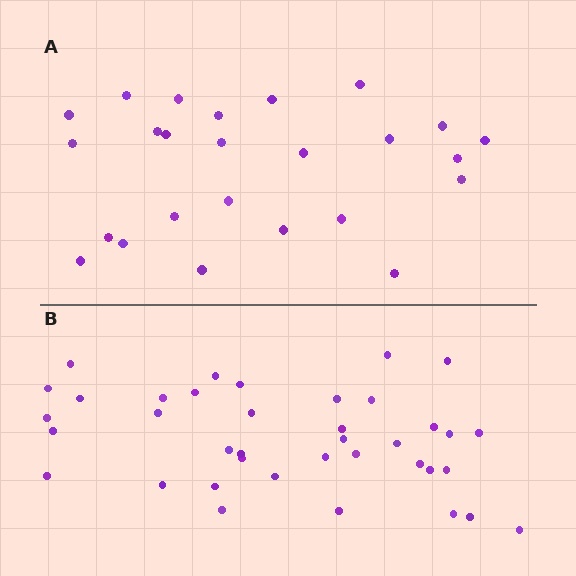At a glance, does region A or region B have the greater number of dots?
Region B (the bottom region) has more dots.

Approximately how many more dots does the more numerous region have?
Region B has approximately 15 more dots than region A.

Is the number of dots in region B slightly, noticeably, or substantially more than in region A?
Region B has substantially more. The ratio is roughly 1.5 to 1.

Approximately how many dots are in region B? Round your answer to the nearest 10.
About 40 dots. (The exact count is 38, which rounds to 40.)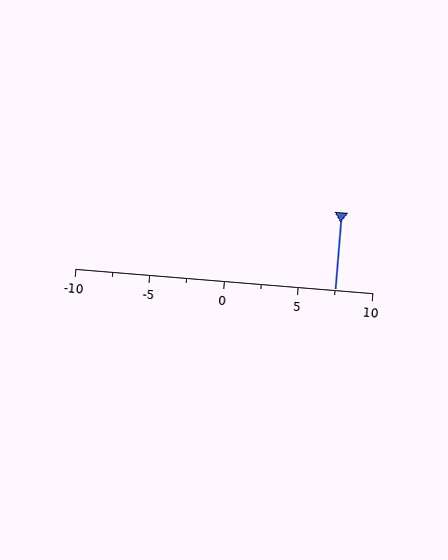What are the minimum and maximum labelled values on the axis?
The axis runs from -10 to 10.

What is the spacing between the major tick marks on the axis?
The major ticks are spaced 5 apart.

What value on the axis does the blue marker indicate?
The marker indicates approximately 7.5.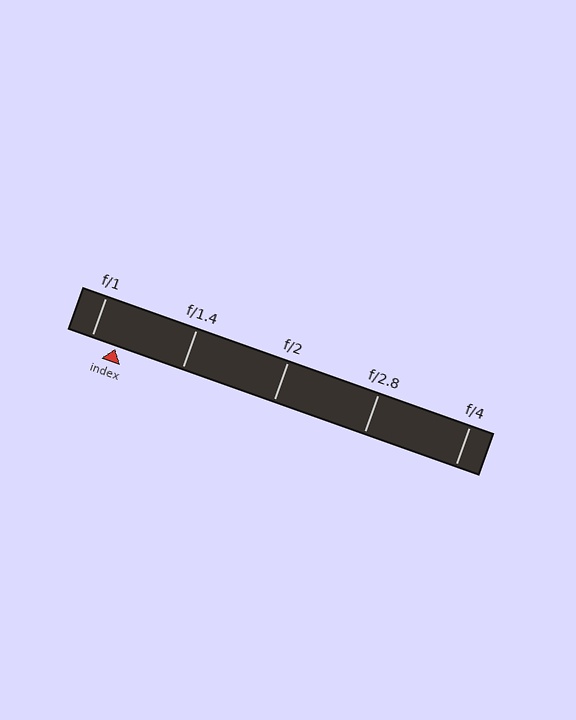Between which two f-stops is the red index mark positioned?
The index mark is between f/1 and f/1.4.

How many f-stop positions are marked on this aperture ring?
There are 5 f-stop positions marked.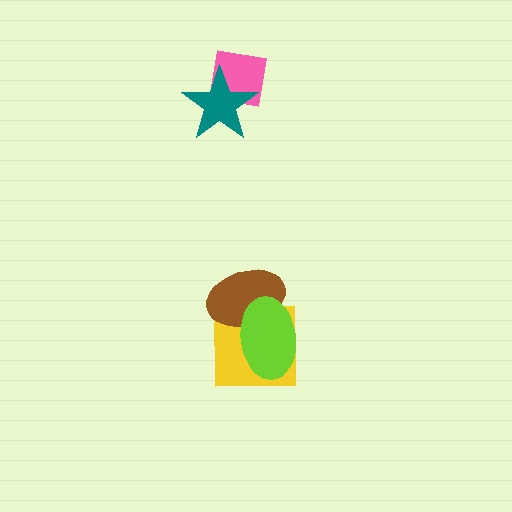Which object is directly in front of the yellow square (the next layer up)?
The brown ellipse is directly in front of the yellow square.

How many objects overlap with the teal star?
1 object overlaps with the teal star.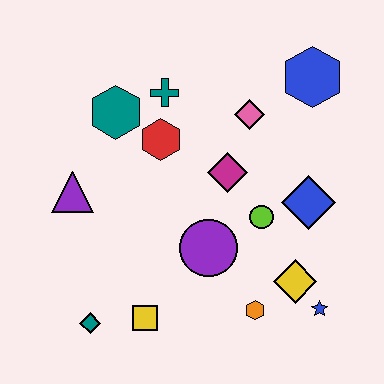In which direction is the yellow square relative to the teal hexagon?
The yellow square is below the teal hexagon.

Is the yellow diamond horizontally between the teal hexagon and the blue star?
Yes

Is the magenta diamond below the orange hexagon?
No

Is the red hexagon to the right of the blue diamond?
No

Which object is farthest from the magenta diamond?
The teal diamond is farthest from the magenta diamond.